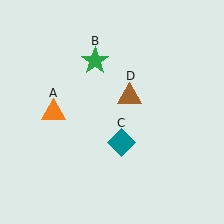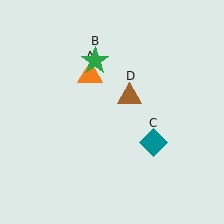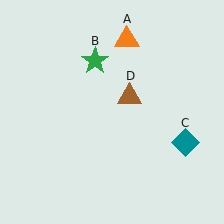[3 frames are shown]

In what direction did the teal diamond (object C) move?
The teal diamond (object C) moved right.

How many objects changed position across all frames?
2 objects changed position: orange triangle (object A), teal diamond (object C).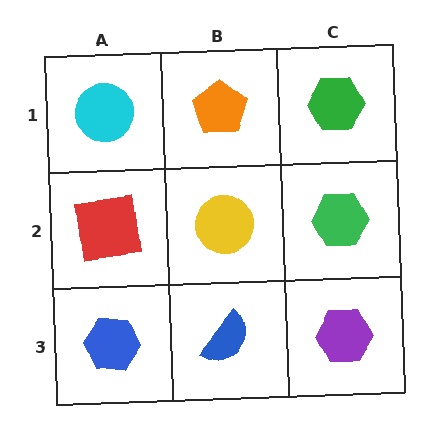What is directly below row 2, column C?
A purple hexagon.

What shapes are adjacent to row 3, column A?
A red square (row 2, column A), a blue semicircle (row 3, column B).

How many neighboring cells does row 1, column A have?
2.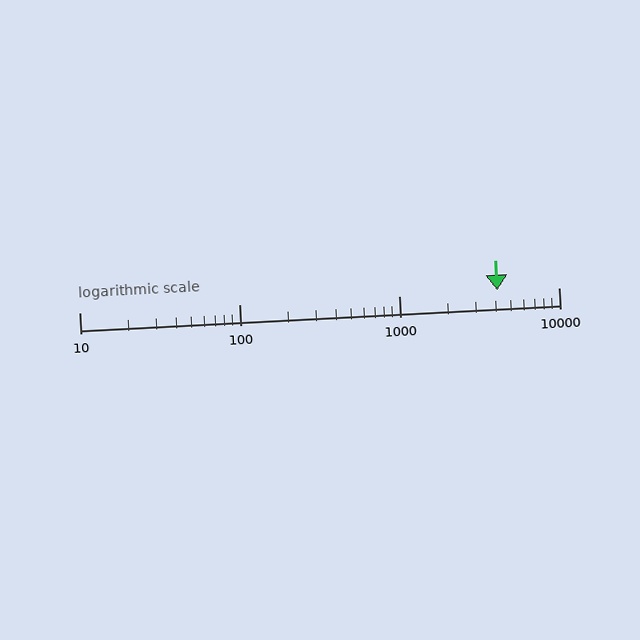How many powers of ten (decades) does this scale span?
The scale spans 3 decades, from 10 to 10000.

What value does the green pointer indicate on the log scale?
The pointer indicates approximately 4100.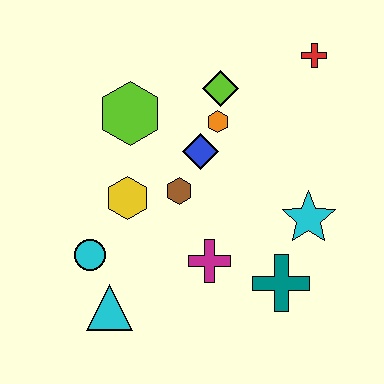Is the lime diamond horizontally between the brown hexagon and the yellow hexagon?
No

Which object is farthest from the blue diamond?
The cyan triangle is farthest from the blue diamond.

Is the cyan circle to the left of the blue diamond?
Yes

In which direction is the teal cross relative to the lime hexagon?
The teal cross is below the lime hexagon.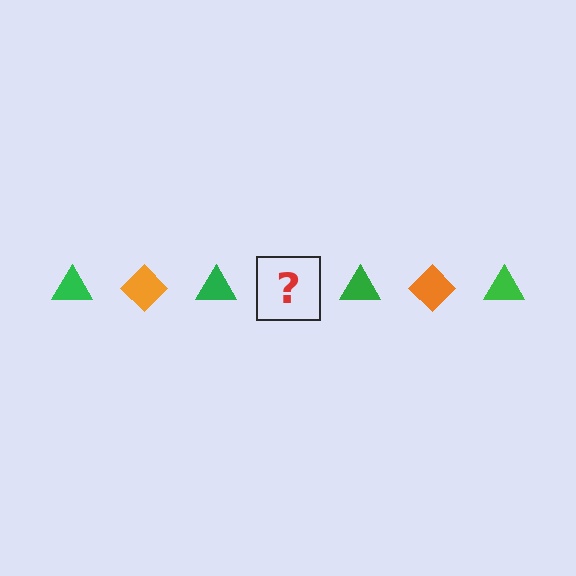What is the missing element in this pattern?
The missing element is an orange diamond.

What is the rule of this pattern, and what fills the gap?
The rule is that the pattern alternates between green triangle and orange diamond. The gap should be filled with an orange diamond.